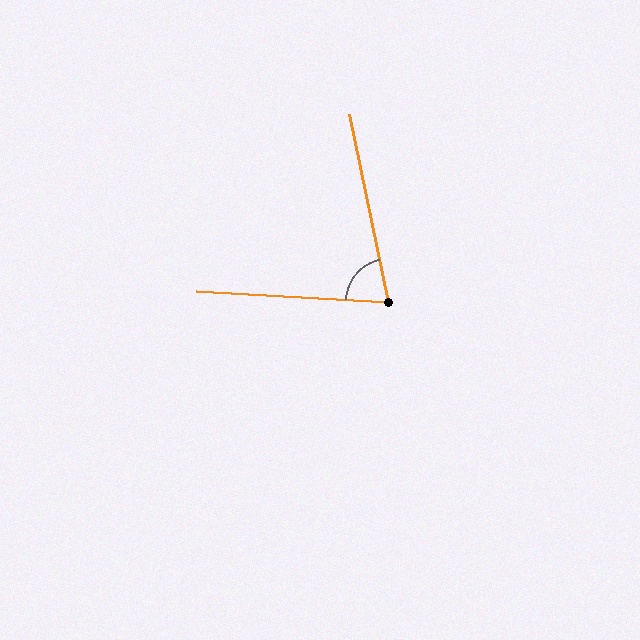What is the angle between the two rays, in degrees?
Approximately 75 degrees.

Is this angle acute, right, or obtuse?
It is acute.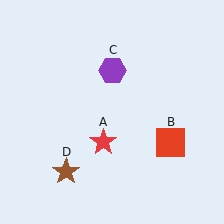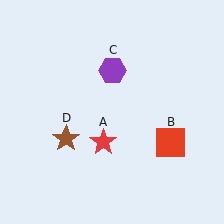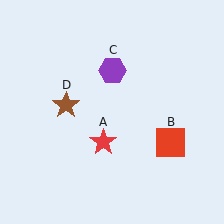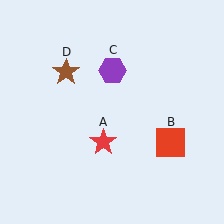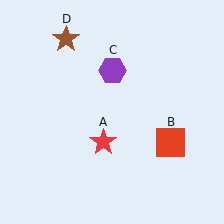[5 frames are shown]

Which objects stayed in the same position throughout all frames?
Red star (object A) and red square (object B) and purple hexagon (object C) remained stationary.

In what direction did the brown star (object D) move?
The brown star (object D) moved up.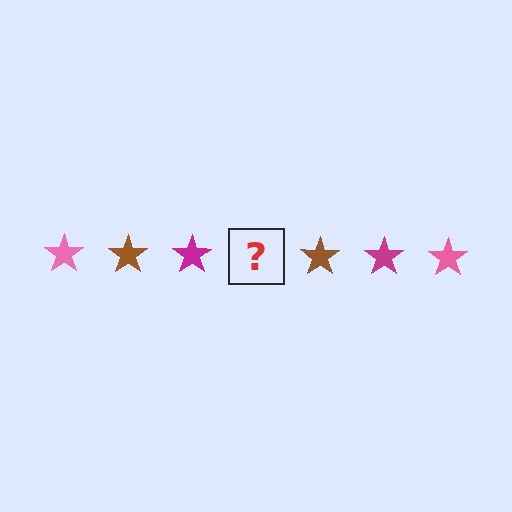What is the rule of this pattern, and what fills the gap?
The rule is that the pattern cycles through pink, brown, magenta stars. The gap should be filled with a pink star.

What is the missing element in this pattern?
The missing element is a pink star.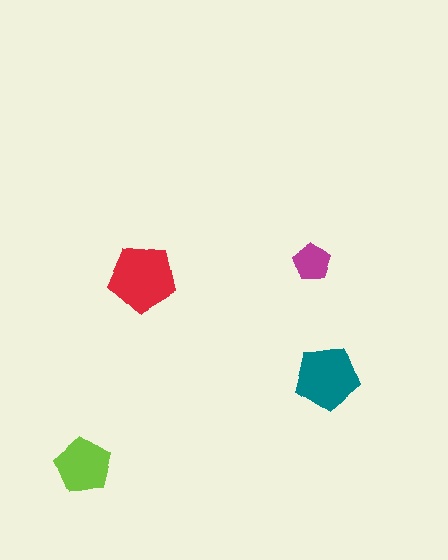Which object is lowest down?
The lime pentagon is bottommost.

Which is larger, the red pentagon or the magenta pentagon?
The red one.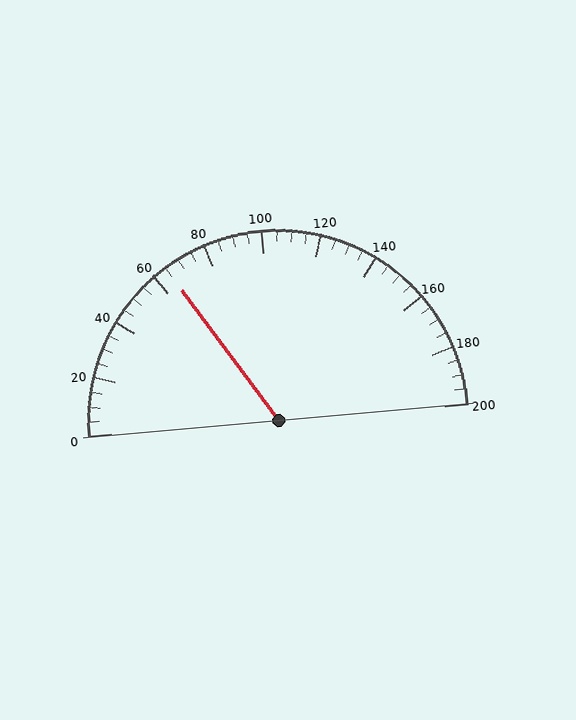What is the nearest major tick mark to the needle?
The nearest major tick mark is 60.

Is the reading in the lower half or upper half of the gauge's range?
The reading is in the lower half of the range (0 to 200).